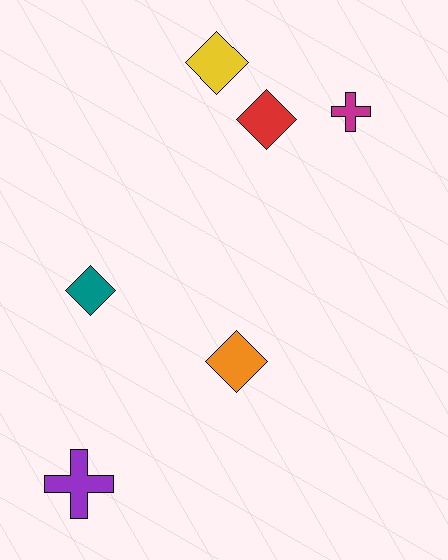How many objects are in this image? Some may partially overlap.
There are 6 objects.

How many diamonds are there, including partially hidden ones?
There are 4 diamonds.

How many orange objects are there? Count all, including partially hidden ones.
There is 1 orange object.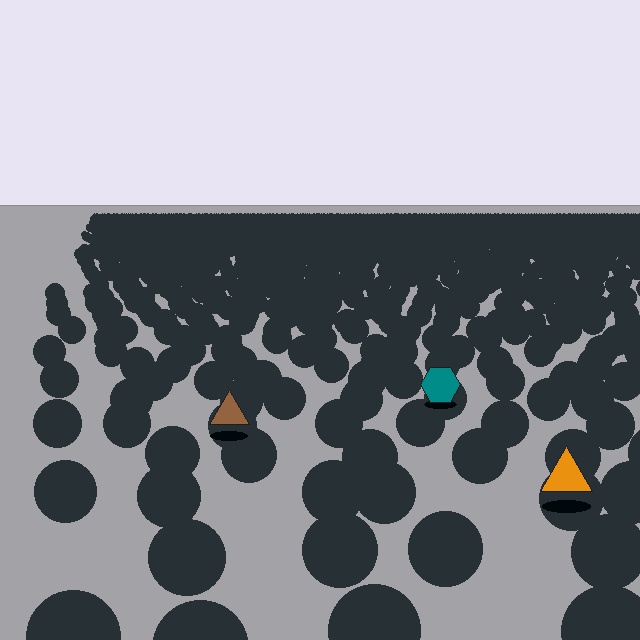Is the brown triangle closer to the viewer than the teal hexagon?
Yes. The brown triangle is closer — you can tell from the texture gradient: the ground texture is coarser near it.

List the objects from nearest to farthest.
From nearest to farthest: the orange triangle, the brown triangle, the teal hexagon.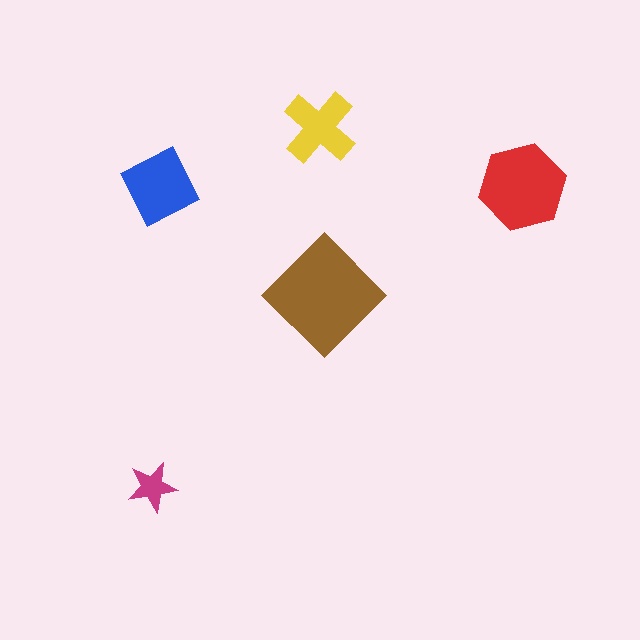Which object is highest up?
The yellow cross is topmost.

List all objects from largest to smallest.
The brown diamond, the red hexagon, the blue square, the yellow cross, the magenta star.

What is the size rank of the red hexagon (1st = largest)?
2nd.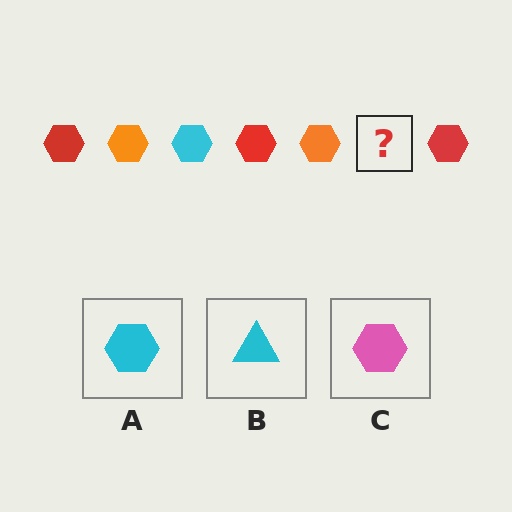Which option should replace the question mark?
Option A.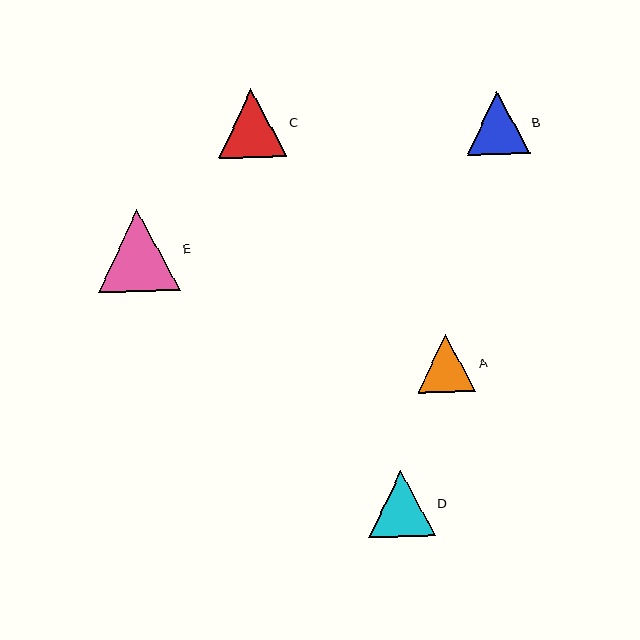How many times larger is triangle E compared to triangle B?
Triangle E is approximately 1.3 times the size of triangle B.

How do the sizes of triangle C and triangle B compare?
Triangle C and triangle B are approximately the same size.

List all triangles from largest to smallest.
From largest to smallest: E, C, D, B, A.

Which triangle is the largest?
Triangle E is the largest with a size of approximately 83 pixels.